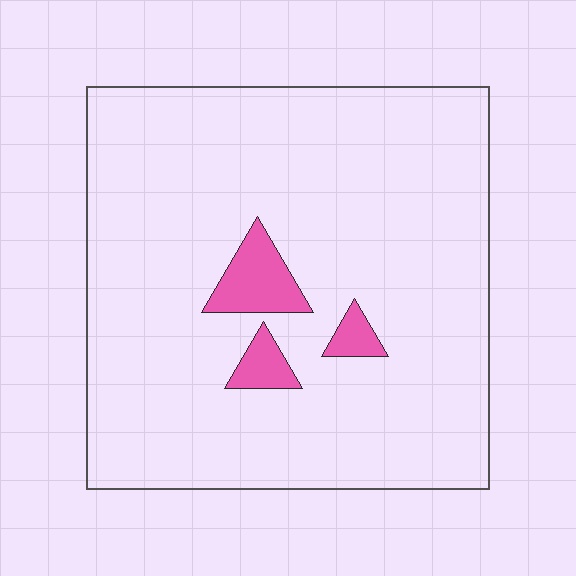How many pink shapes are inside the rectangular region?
3.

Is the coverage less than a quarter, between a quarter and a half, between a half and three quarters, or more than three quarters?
Less than a quarter.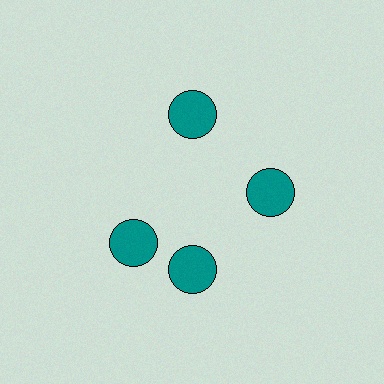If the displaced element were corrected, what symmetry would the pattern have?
It would have 4-fold rotational symmetry — the pattern would map onto itself every 90 degrees.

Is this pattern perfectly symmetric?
No. The 4 teal circles are arranged in a ring, but one element near the 9 o'clock position is rotated out of alignment along the ring, breaking the 4-fold rotational symmetry.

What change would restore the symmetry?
The symmetry would be restored by rotating it back into even spacing with its neighbors so that all 4 circles sit at equal angles and equal distance from the center.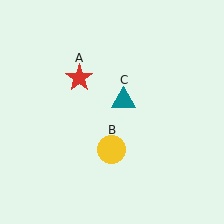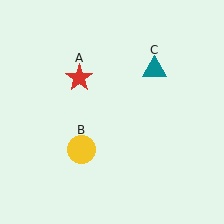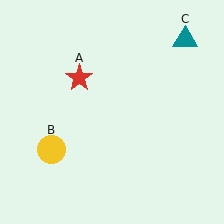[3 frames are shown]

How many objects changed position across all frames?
2 objects changed position: yellow circle (object B), teal triangle (object C).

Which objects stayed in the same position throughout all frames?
Red star (object A) remained stationary.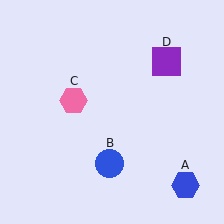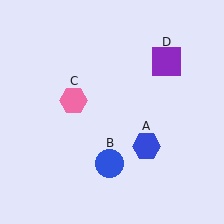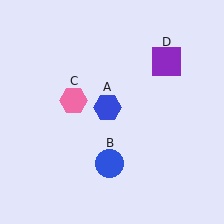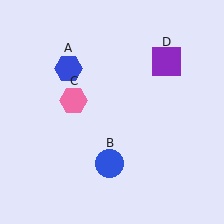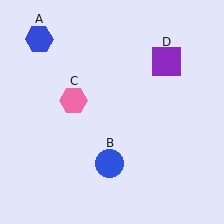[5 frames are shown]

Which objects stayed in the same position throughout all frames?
Blue circle (object B) and pink hexagon (object C) and purple square (object D) remained stationary.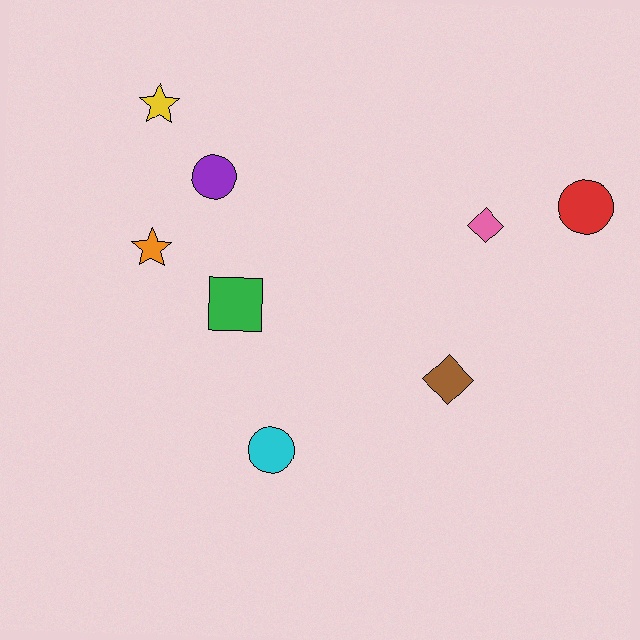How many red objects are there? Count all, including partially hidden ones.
There is 1 red object.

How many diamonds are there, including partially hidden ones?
There are 2 diamonds.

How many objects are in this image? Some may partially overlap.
There are 8 objects.